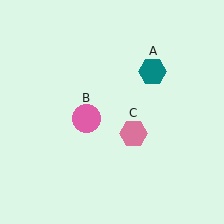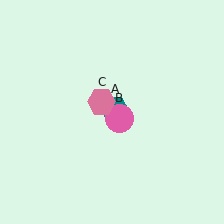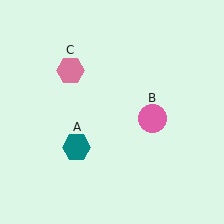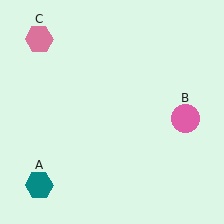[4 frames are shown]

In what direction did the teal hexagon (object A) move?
The teal hexagon (object A) moved down and to the left.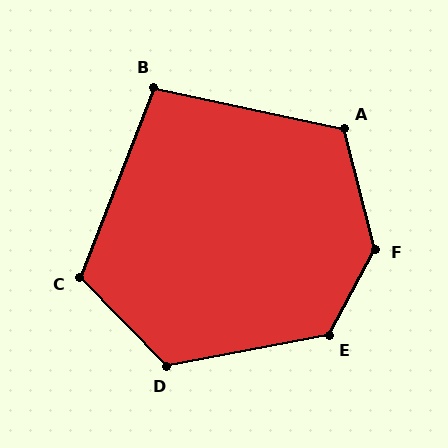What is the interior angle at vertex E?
Approximately 129 degrees (obtuse).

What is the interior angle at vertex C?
Approximately 115 degrees (obtuse).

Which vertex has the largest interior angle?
F, at approximately 138 degrees.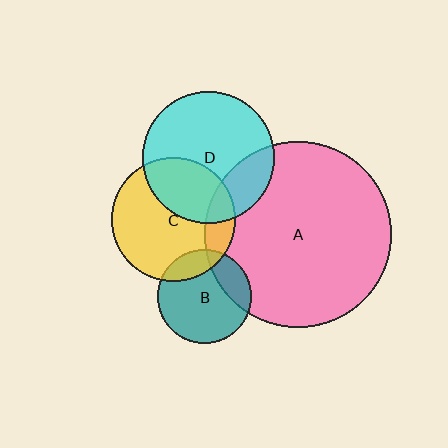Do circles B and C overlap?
Yes.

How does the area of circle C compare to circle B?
Approximately 1.7 times.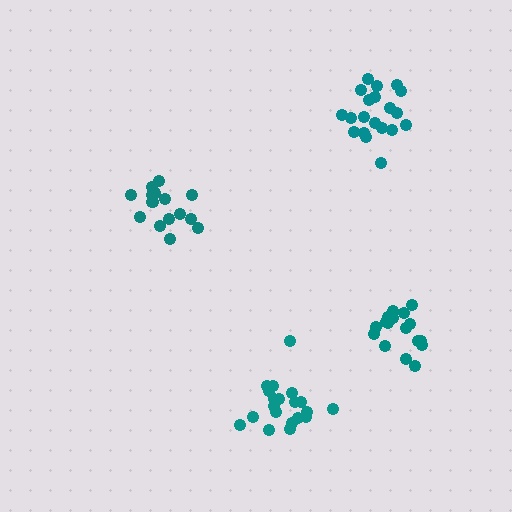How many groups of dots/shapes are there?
There are 4 groups.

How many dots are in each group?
Group 1: 20 dots, Group 2: 15 dots, Group 3: 20 dots, Group 4: 17 dots (72 total).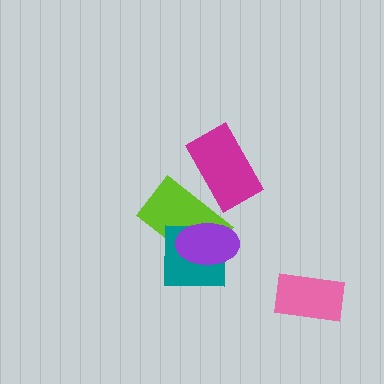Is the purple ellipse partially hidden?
No, no other shape covers it.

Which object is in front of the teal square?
The purple ellipse is in front of the teal square.